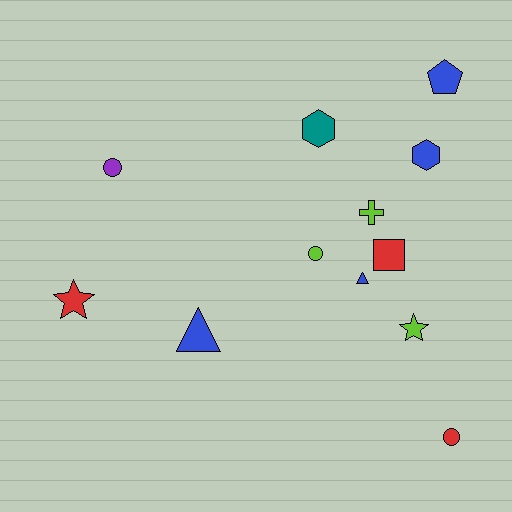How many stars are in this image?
There are 2 stars.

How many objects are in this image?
There are 12 objects.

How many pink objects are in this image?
There are no pink objects.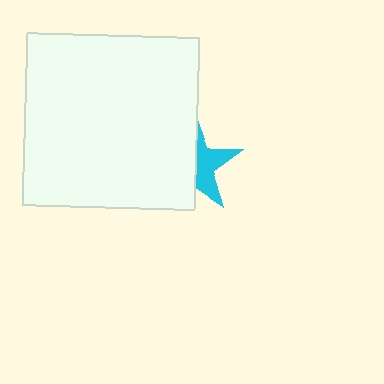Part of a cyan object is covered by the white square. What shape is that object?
It is a star.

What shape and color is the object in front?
The object in front is a white square.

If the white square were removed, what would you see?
You would see the complete cyan star.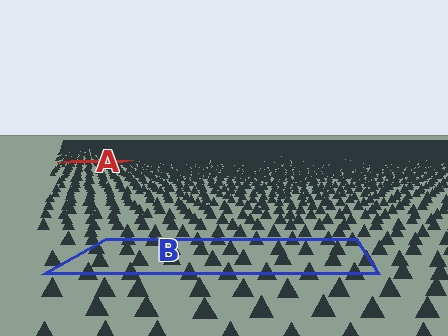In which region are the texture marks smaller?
The texture marks are smaller in region A, because it is farther away.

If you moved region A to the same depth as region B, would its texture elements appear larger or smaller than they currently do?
They would appear larger. At a closer depth, the same texture elements are projected at a bigger on-screen size.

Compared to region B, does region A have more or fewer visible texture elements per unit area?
Region A has more texture elements per unit area — they are packed more densely because it is farther away.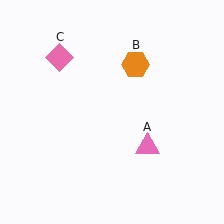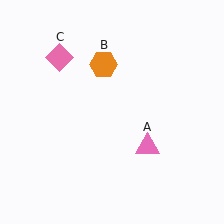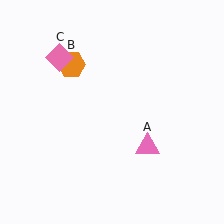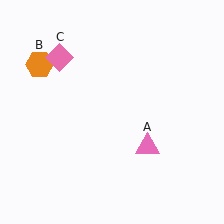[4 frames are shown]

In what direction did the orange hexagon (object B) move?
The orange hexagon (object B) moved left.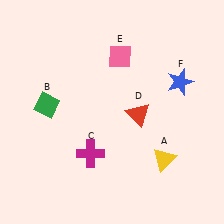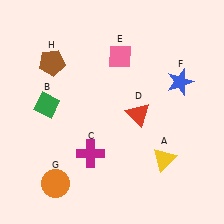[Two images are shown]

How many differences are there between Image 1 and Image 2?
There are 2 differences between the two images.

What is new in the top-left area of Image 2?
A brown pentagon (H) was added in the top-left area of Image 2.